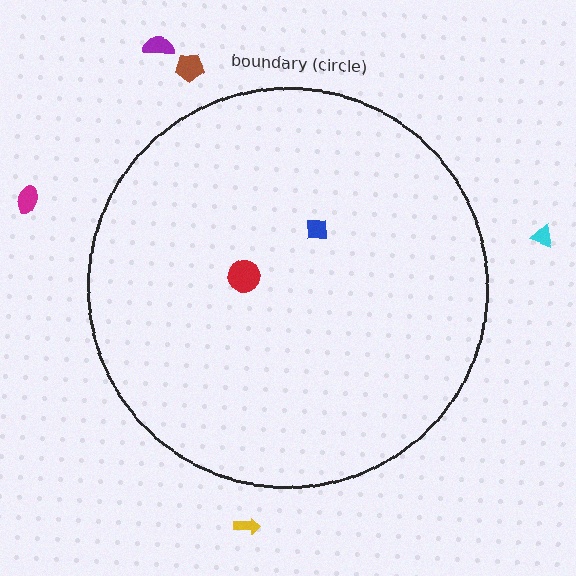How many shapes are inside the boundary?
2 inside, 5 outside.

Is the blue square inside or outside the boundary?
Inside.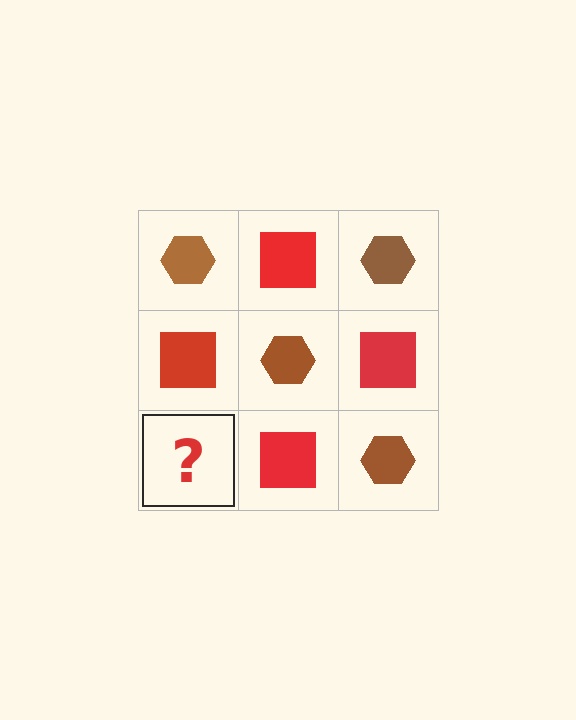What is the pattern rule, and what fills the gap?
The rule is that it alternates brown hexagon and red square in a checkerboard pattern. The gap should be filled with a brown hexagon.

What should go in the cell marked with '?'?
The missing cell should contain a brown hexagon.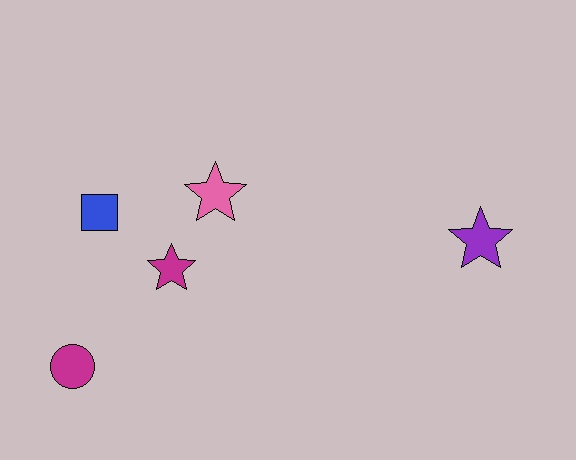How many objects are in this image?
There are 5 objects.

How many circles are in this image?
There is 1 circle.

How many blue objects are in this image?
There is 1 blue object.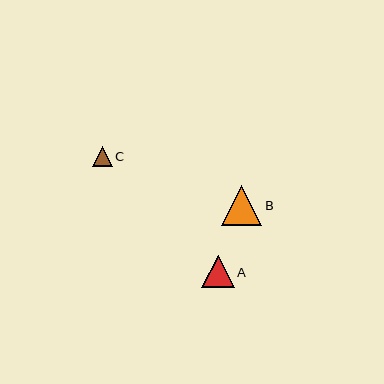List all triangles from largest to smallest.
From largest to smallest: B, A, C.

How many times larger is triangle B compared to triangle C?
Triangle B is approximately 2.0 times the size of triangle C.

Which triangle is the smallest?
Triangle C is the smallest with a size of approximately 20 pixels.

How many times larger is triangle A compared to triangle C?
Triangle A is approximately 1.6 times the size of triangle C.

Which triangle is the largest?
Triangle B is the largest with a size of approximately 40 pixels.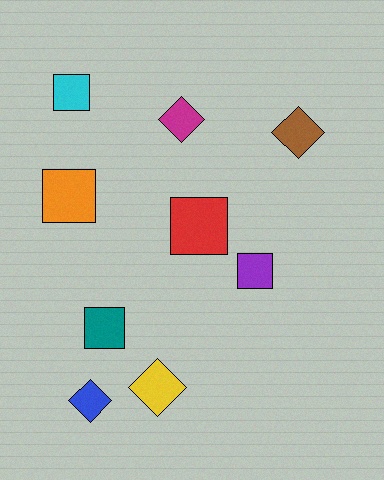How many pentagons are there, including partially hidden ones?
There are no pentagons.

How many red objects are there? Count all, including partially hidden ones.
There is 1 red object.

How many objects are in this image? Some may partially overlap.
There are 9 objects.